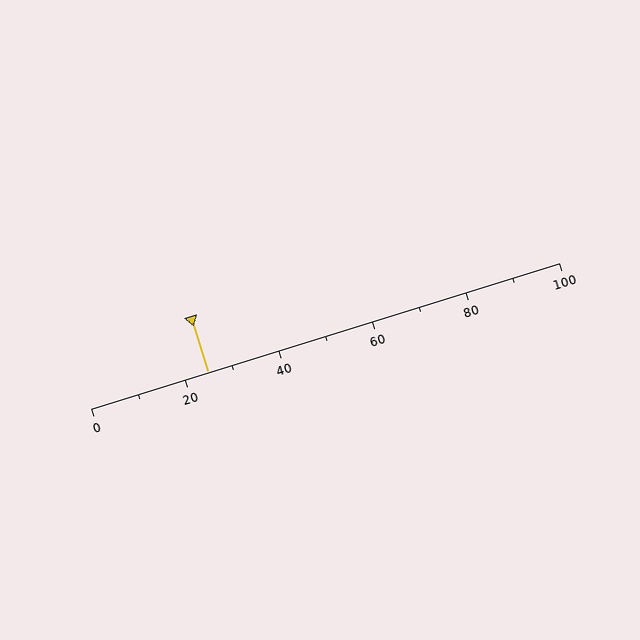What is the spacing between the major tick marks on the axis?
The major ticks are spaced 20 apart.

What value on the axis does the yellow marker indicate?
The marker indicates approximately 25.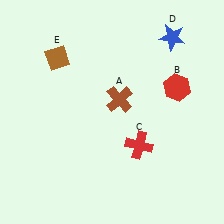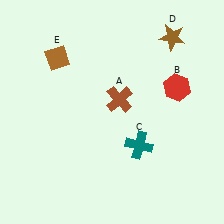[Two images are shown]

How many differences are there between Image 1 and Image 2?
There are 2 differences between the two images.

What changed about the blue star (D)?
In Image 1, D is blue. In Image 2, it changed to brown.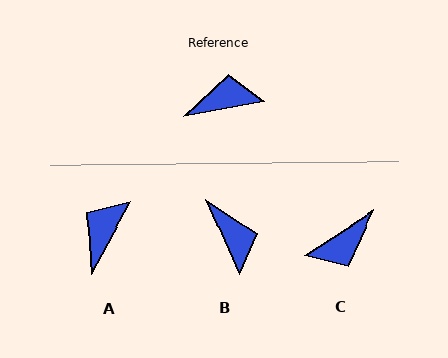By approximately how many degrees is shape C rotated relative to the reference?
Approximately 157 degrees clockwise.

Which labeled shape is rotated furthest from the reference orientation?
C, about 157 degrees away.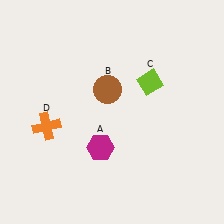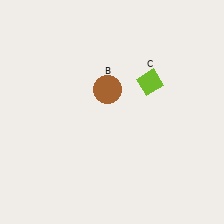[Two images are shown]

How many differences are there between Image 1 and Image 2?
There are 2 differences between the two images.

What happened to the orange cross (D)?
The orange cross (D) was removed in Image 2. It was in the bottom-left area of Image 1.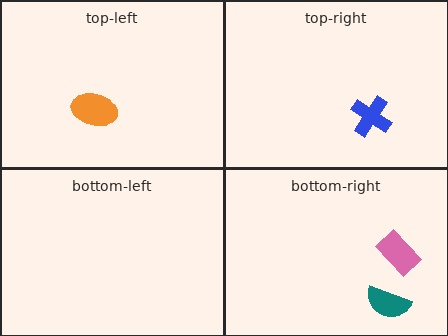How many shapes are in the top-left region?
1.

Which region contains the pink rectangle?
The bottom-right region.